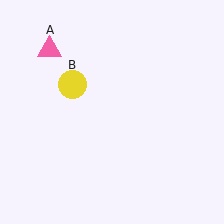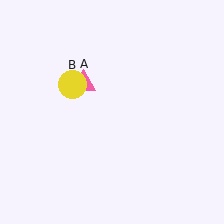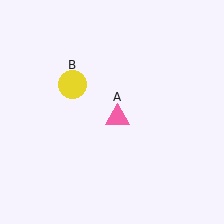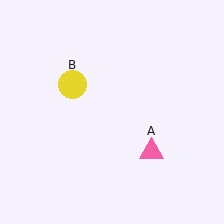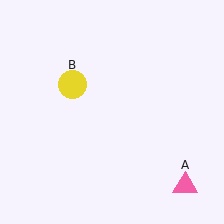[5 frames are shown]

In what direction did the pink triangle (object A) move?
The pink triangle (object A) moved down and to the right.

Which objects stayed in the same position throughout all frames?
Yellow circle (object B) remained stationary.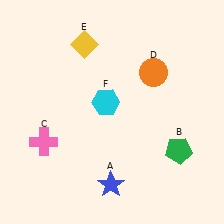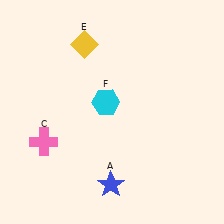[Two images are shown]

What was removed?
The orange circle (D), the green pentagon (B) were removed in Image 2.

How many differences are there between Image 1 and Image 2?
There are 2 differences between the two images.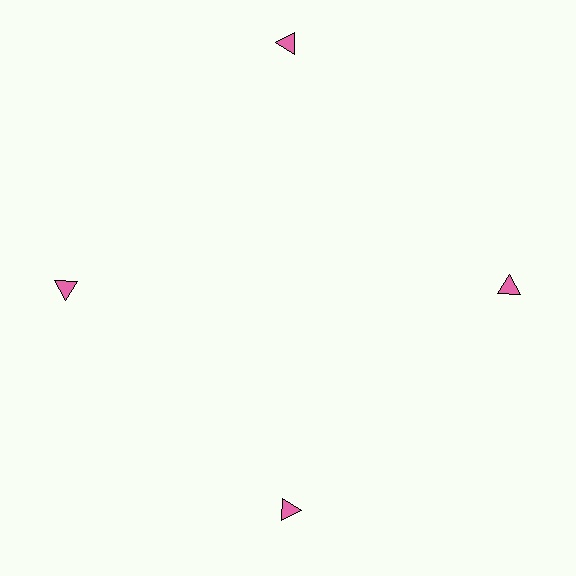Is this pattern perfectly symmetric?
No. The 4 pink triangles are arranged in a ring, but one element near the 12 o'clock position is pushed outward from the center, breaking the 4-fold rotational symmetry.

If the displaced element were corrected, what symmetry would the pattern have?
It would have 4-fold rotational symmetry — the pattern would map onto itself every 90 degrees.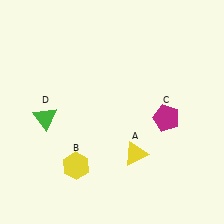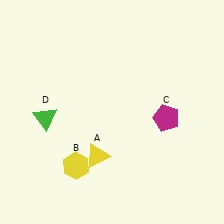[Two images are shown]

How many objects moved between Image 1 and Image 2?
1 object moved between the two images.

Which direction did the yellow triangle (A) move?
The yellow triangle (A) moved left.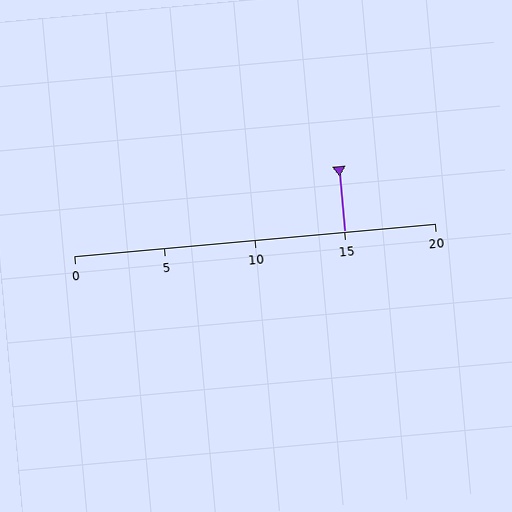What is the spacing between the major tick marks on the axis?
The major ticks are spaced 5 apart.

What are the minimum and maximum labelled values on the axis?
The axis runs from 0 to 20.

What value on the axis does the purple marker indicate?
The marker indicates approximately 15.